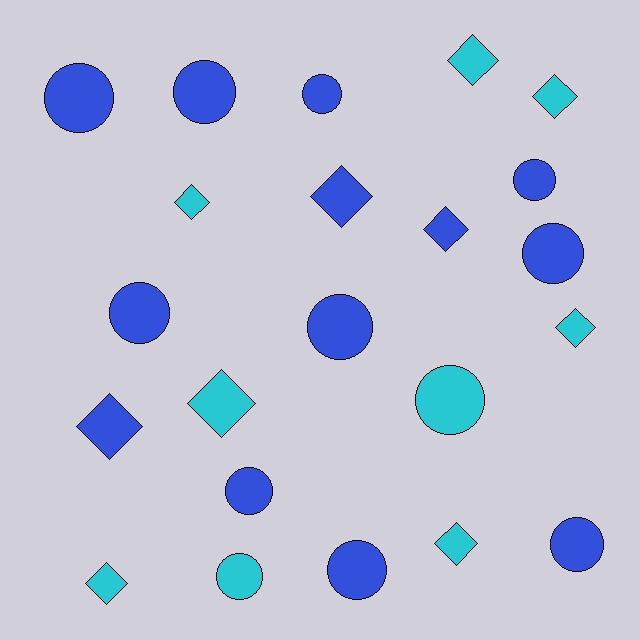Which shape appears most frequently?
Circle, with 12 objects.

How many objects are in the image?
There are 22 objects.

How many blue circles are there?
There are 10 blue circles.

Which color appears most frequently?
Blue, with 13 objects.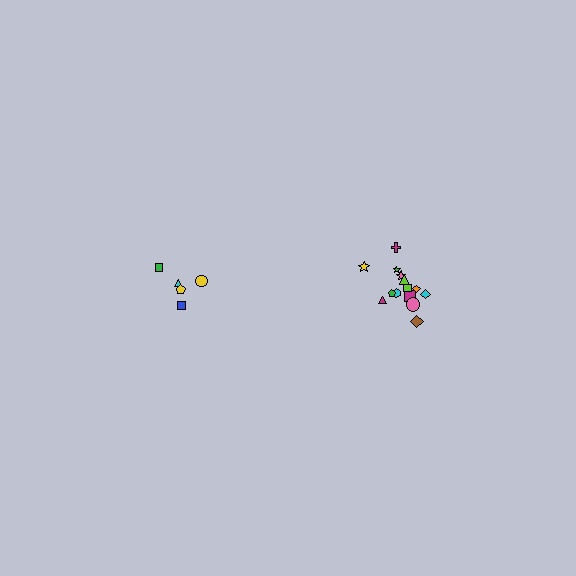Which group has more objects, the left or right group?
The right group.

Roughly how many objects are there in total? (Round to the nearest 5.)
Roughly 20 objects in total.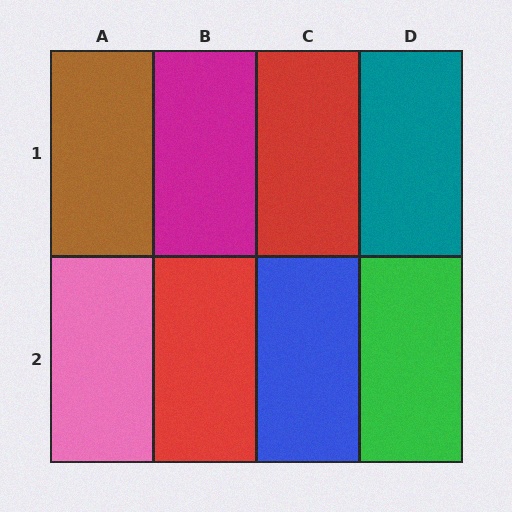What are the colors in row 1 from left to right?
Brown, magenta, red, teal.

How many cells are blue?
1 cell is blue.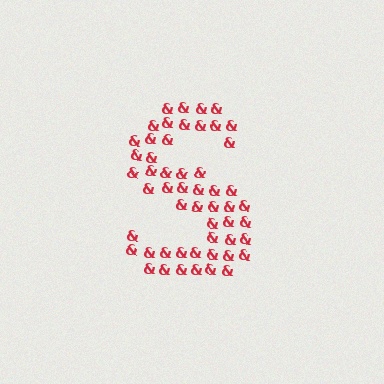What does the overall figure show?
The overall figure shows the letter S.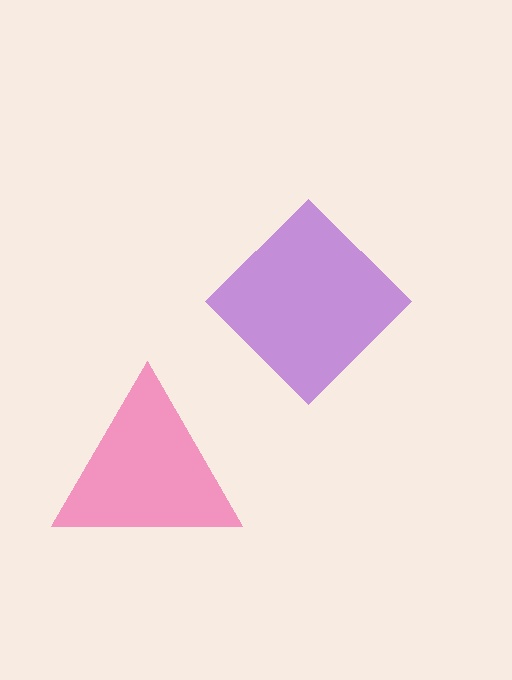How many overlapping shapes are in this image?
There are 2 overlapping shapes in the image.